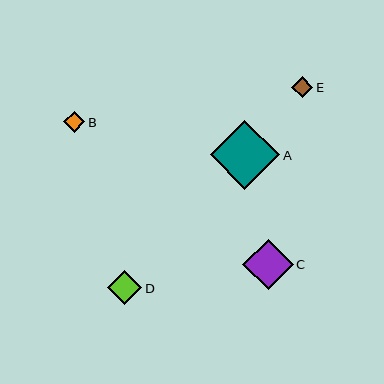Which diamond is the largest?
Diamond A is the largest with a size of approximately 70 pixels.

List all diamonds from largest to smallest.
From largest to smallest: A, C, D, B, E.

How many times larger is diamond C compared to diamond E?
Diamond C is approximately 2.4 times the size of diamond E.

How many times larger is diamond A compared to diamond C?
Diamond A is approximately 1.4 times the size of diamond C.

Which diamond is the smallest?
Diamond E is the smallest with a size of approximately 21 pixels.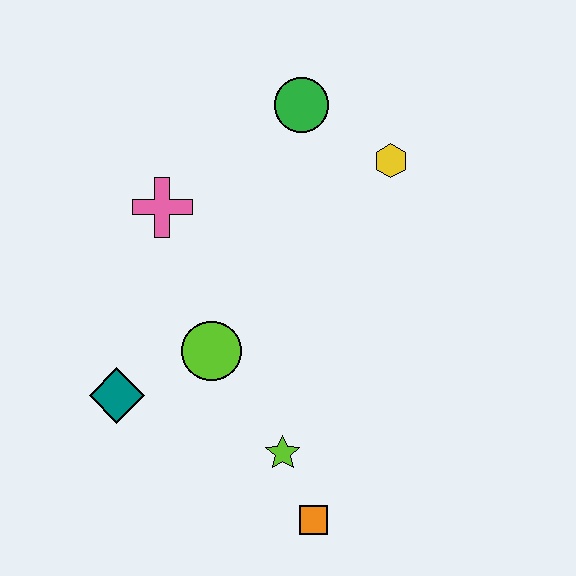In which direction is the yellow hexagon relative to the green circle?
The yellow hexagon is to the right of the green circle.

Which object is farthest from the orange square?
The green circle is farthest from the orange square.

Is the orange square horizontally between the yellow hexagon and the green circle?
Yes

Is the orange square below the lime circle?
Yes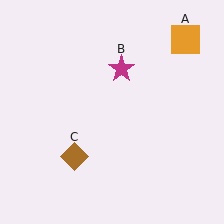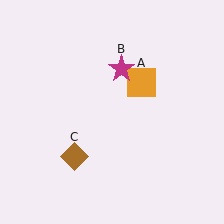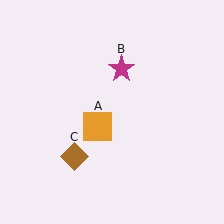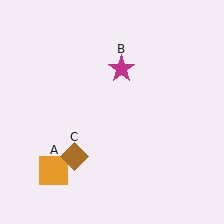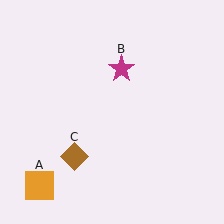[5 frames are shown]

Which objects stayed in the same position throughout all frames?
Magenta star (object B) and brown diamond (object C) remained stationary.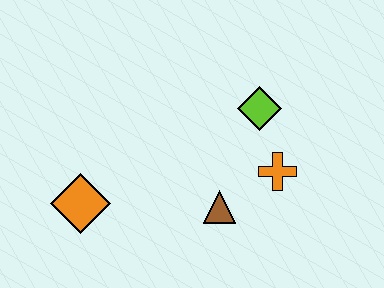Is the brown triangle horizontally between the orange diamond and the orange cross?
Yes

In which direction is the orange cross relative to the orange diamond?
The orange cross is to the right of the orange diamond.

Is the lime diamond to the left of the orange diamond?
No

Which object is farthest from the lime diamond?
The orange diamond is farthest from the lime diamond.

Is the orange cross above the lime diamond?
No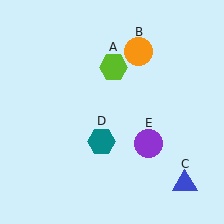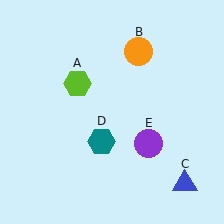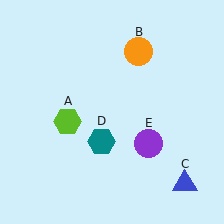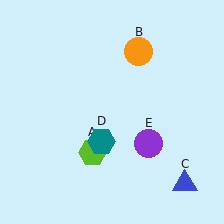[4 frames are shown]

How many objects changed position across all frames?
1 object changed position: lime hexagon (object A).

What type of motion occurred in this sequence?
The lime hexagon (object A) rotated counterclockwise around the center of the scene.